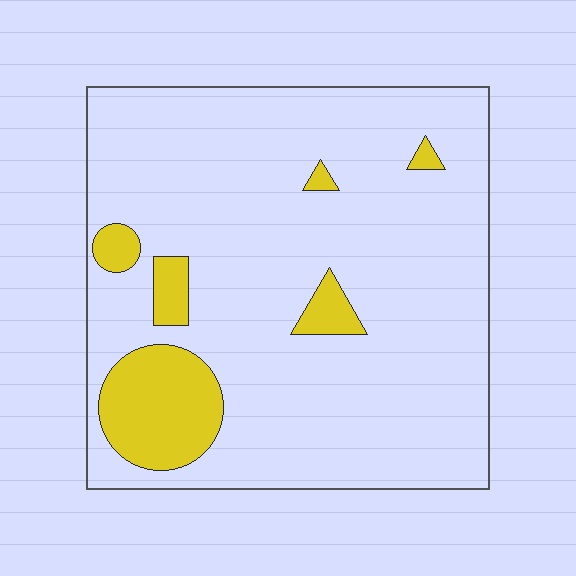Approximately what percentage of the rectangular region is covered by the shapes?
Approximately 15%.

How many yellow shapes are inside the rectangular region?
6.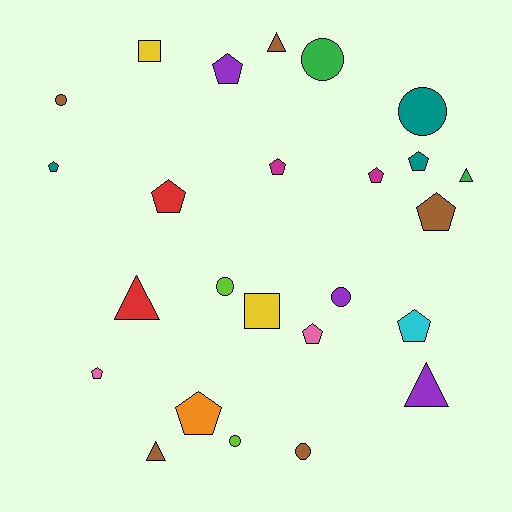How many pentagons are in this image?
There are 11 pentagons.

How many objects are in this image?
There are 25 objects.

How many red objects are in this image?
There are 2 red objects.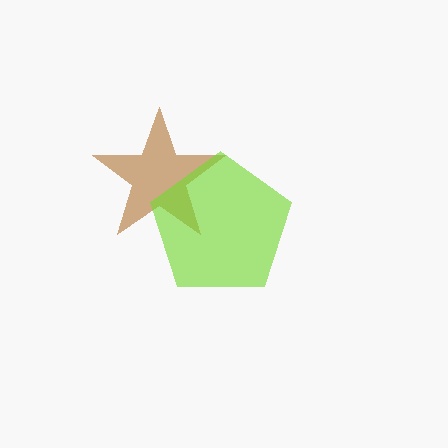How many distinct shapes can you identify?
There are 2 distinct shapes: a brown star, a lime pentagon.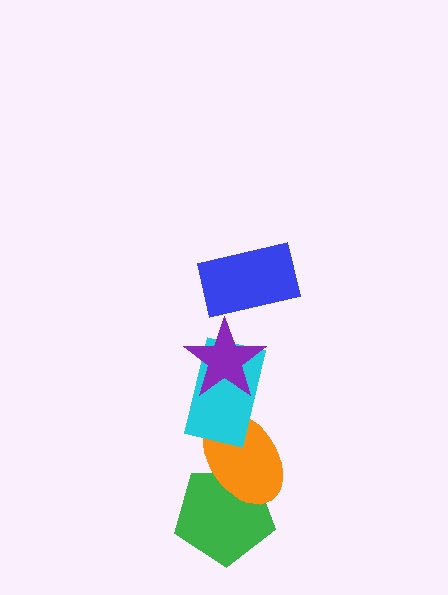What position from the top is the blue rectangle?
The blue rectangle is 1st from the top.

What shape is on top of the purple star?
The blue rectangle is on top of the purple star.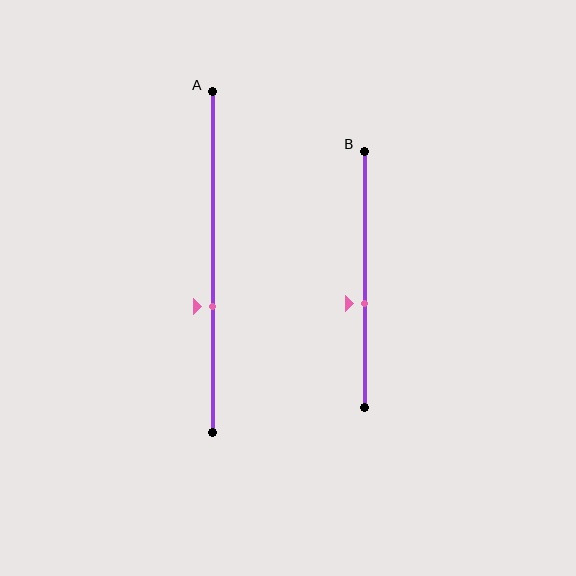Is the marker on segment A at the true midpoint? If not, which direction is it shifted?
No, the marker on segment A is shifted downward by about 13% of the segment length.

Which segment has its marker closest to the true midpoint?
Segment B has its marker closest to the true midpoint.